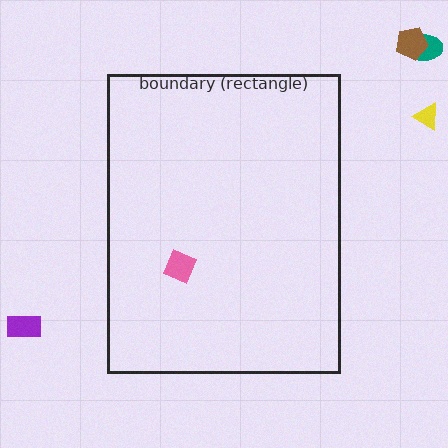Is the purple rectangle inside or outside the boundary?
Outside.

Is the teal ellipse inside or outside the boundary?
Outside.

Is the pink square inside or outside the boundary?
Inside.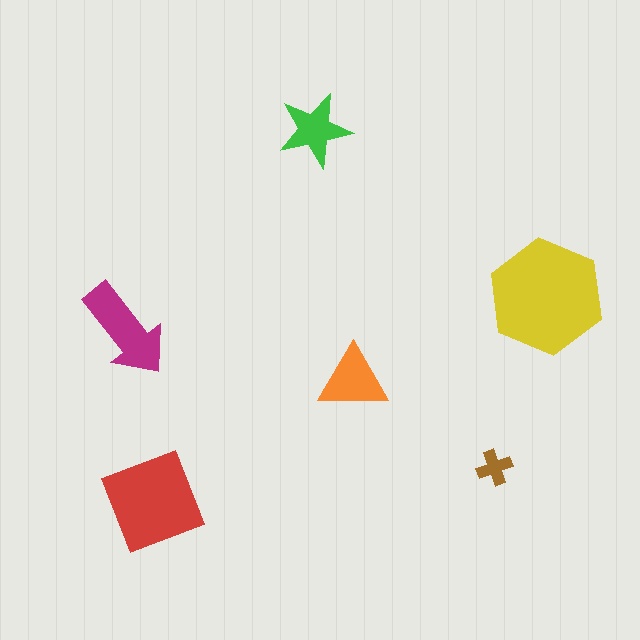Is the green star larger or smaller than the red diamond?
Smaller.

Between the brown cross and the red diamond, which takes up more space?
The red diamond.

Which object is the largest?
The yellow hexagon.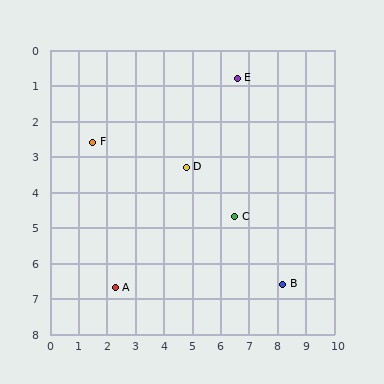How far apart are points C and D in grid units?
Points C and D are about 2.2 grid units apart.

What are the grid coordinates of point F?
Point F is at approximately (1.5, 2.6).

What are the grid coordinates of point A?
Point A is at approximately (2.3, 6.7).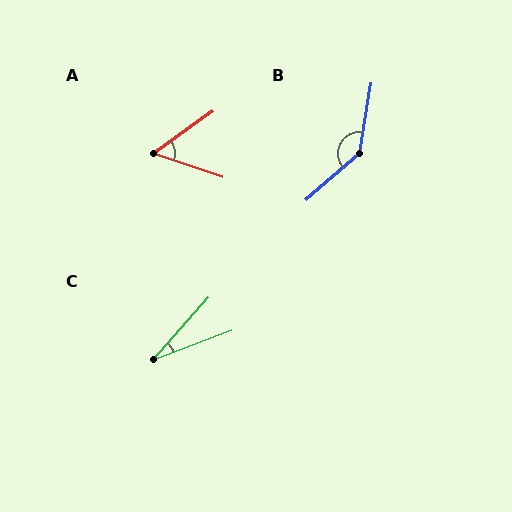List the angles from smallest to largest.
C (28°), A (54°), B (140°).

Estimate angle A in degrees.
Approximately 54 degrees.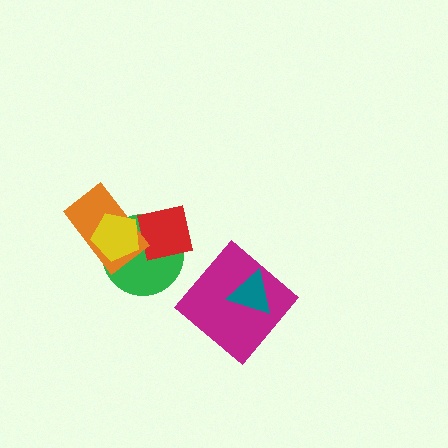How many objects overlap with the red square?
3 objects overlap with the red square.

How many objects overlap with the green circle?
3 objects overlap with the green circle.